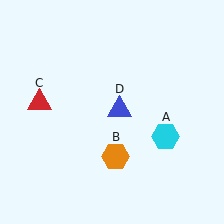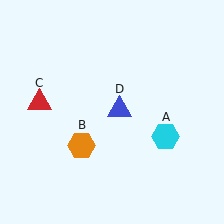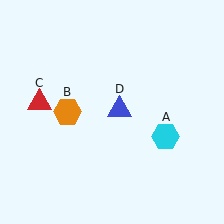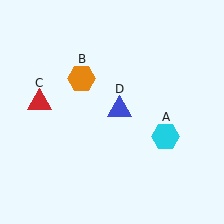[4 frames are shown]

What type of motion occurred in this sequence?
The orange hexagon (object B) rotated clockwise around the center of the scene.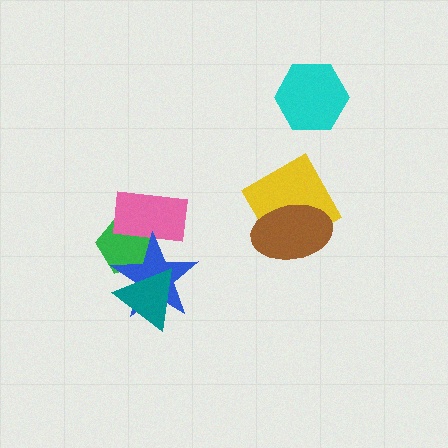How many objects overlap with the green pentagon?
3 objects overlap with the green pentagon.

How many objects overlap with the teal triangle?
2 objects overlap with the teal triangle.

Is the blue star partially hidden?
Yes, it is partially covered by another shape.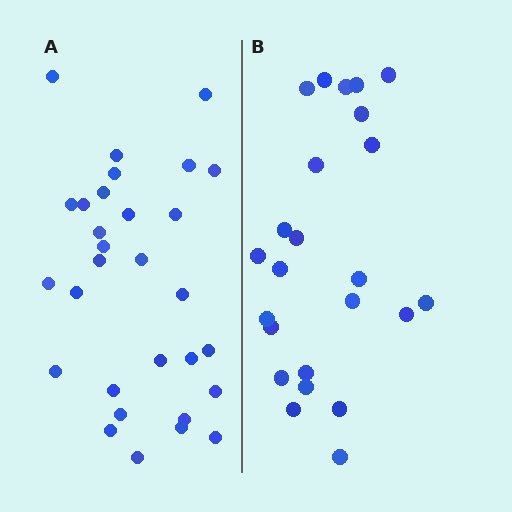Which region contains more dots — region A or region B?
Region A (the left region) has more dots.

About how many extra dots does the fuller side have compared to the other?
Region A has about 6 more dots than region B.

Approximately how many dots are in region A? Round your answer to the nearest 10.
About 30 dots.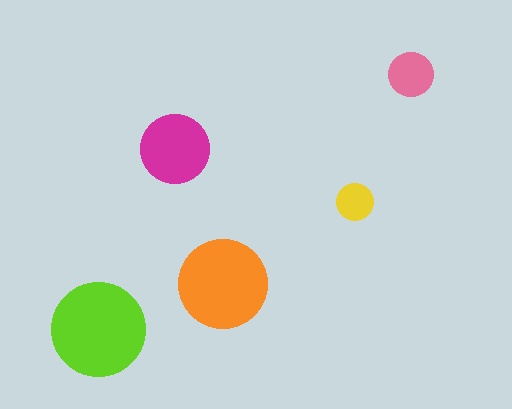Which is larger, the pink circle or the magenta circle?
The magenta one.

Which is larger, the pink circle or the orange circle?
The orange one.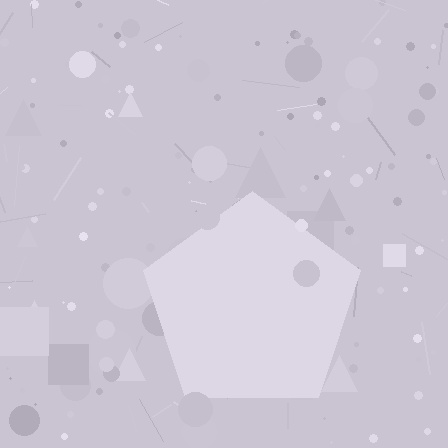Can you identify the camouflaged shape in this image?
The camouflaged shape is a pentagon.